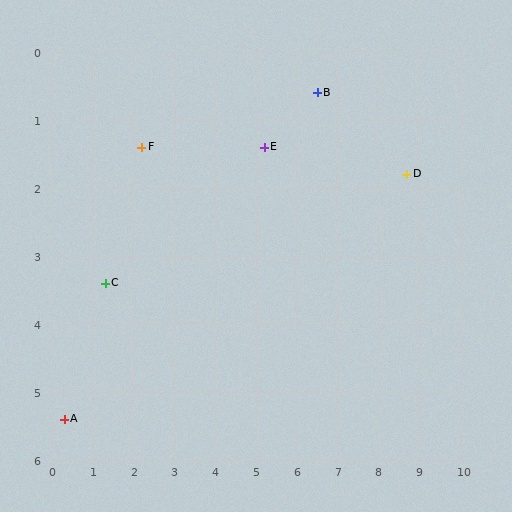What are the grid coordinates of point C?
Point C is at approximately (1.3, 3.4).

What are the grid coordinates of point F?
Point F is at approximately (2.2, 1.4).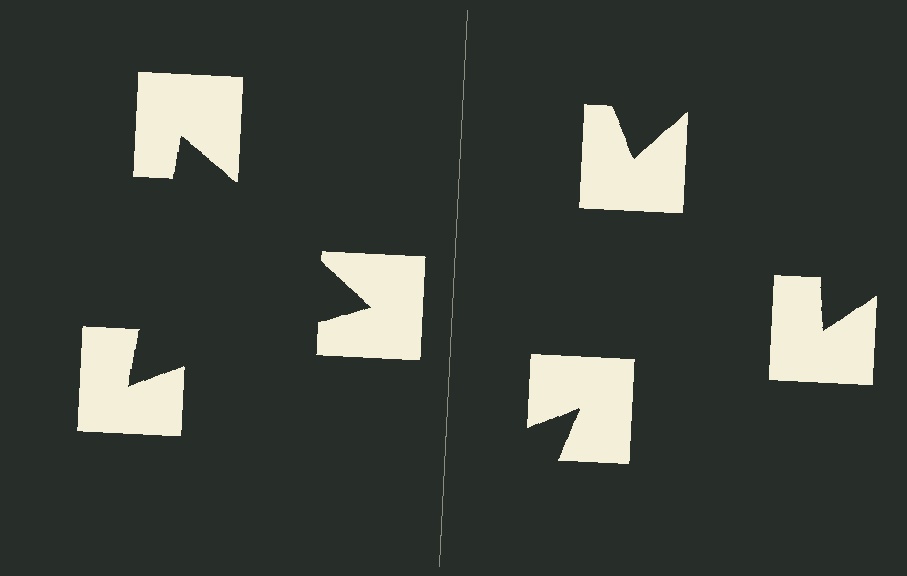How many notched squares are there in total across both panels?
6 — 3 on each side.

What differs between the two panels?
The notched squares are positioned identically on both sides; only the wedge orientations differ. On the left they align to a triangle; on the right they are misaligned.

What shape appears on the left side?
An illusory triangle.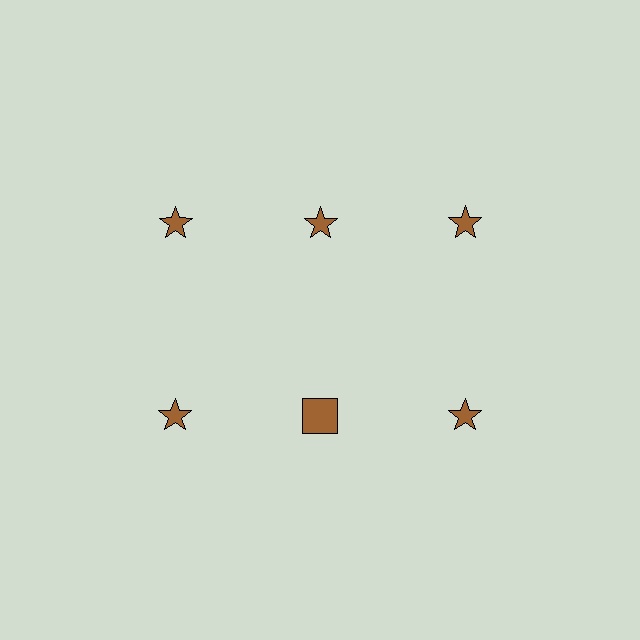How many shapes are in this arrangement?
There are 6 shapes arranged in a grid pattern.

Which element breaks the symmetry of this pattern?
The brown square in the second row, second from left column breaks the symmetry. All other shapes are brown stars.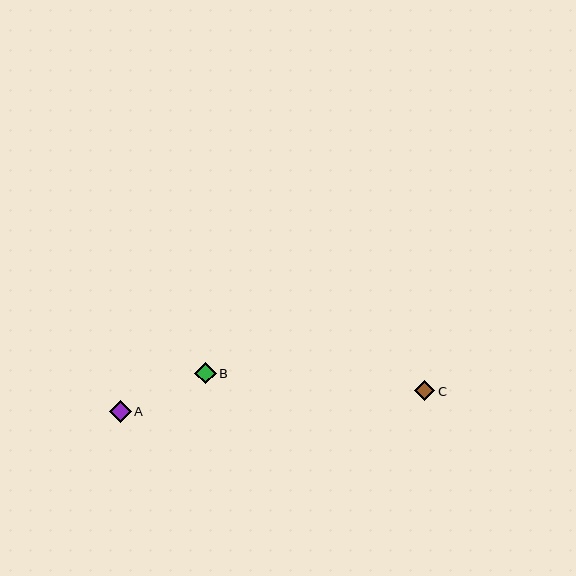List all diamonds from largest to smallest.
From largest to smallest: A, B, C.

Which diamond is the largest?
Diamond A is the largest with a size of approximately 22 pixels.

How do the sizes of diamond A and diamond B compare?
Diamond A and diamond B are approximately the same size.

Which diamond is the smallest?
Diamond C is the smallest with a size of approximately 20 pixels.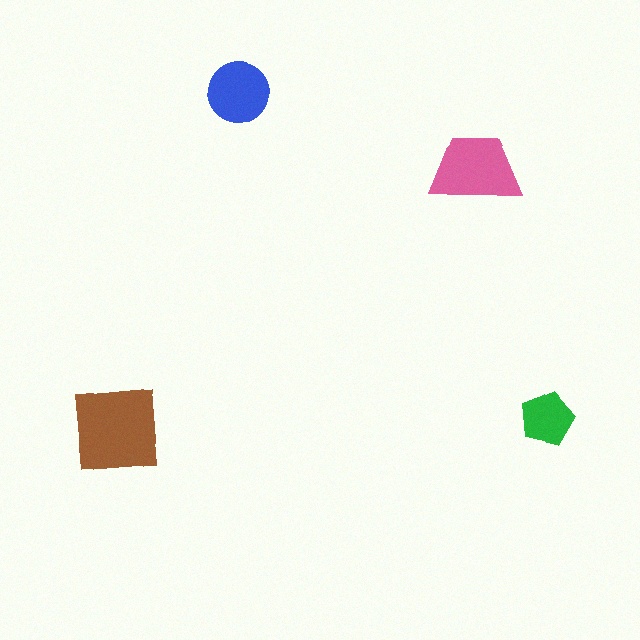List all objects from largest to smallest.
The brown square, the pink trapezoid, the blue circle, the green pentagon.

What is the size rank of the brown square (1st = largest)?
1st.